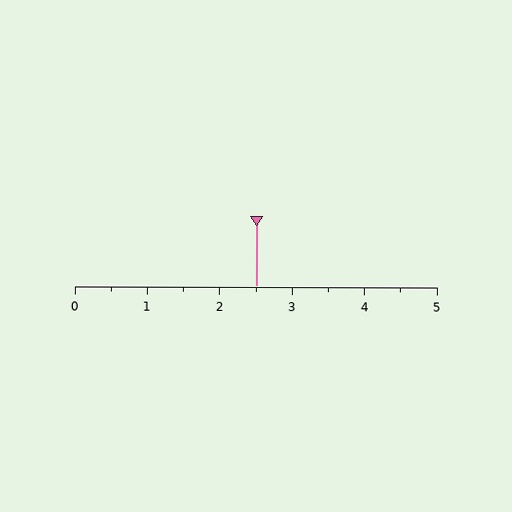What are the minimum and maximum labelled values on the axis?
The axis runs from 0 to 5.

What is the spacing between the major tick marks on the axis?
The major ticks are spaced 1 apart.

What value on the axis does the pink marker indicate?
The marker indicates approximately 2.5.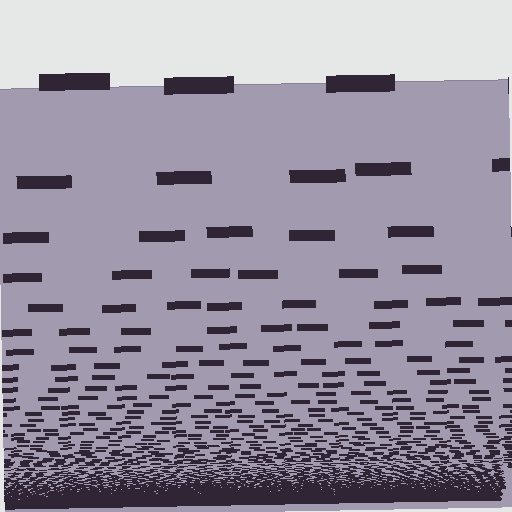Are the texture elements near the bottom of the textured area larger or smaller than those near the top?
Smaller. The gradient is inverted — elements near the bottom are smaller and denser.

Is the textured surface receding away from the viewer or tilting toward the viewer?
The surface appears to tilt toward the viewer. Texture elements get larger and sparser toward the top.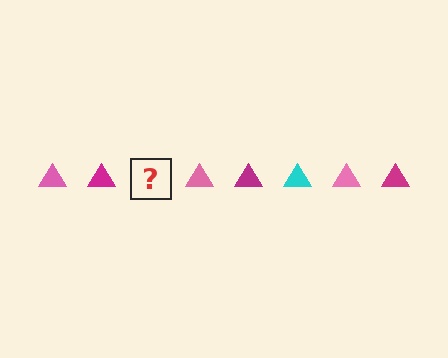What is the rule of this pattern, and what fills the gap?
The rule is that the pattern cycles through pink, magenta, cyan triangles. The gap should be filled with a cyan triangle.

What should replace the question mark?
The question mark should be replaced with a cyan triangle.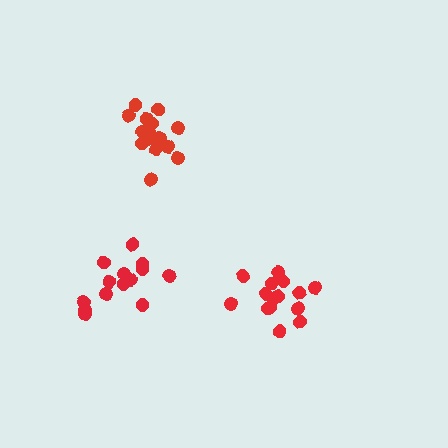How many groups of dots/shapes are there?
There are 3 groups.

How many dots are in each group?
Group 1: 15 dots, Group 2: 16 dots, Group 3: 15 dots (46 total).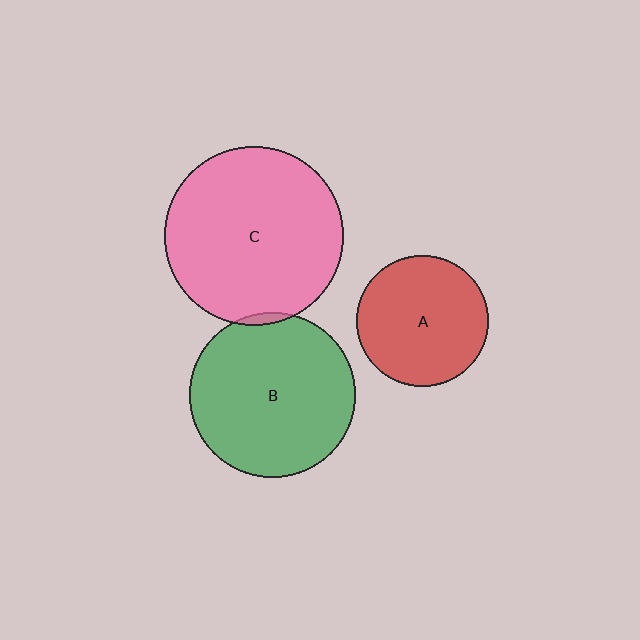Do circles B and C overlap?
Yes.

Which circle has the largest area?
Circle C (pink).